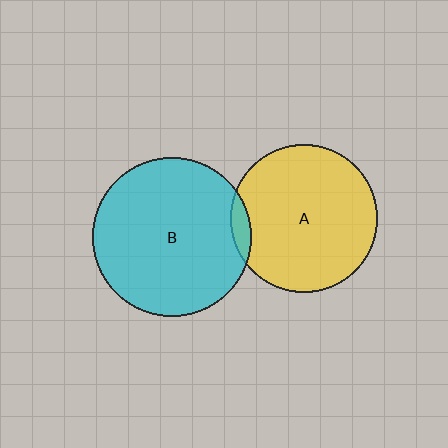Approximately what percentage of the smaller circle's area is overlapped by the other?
Approximately 5%.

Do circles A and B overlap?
Yes.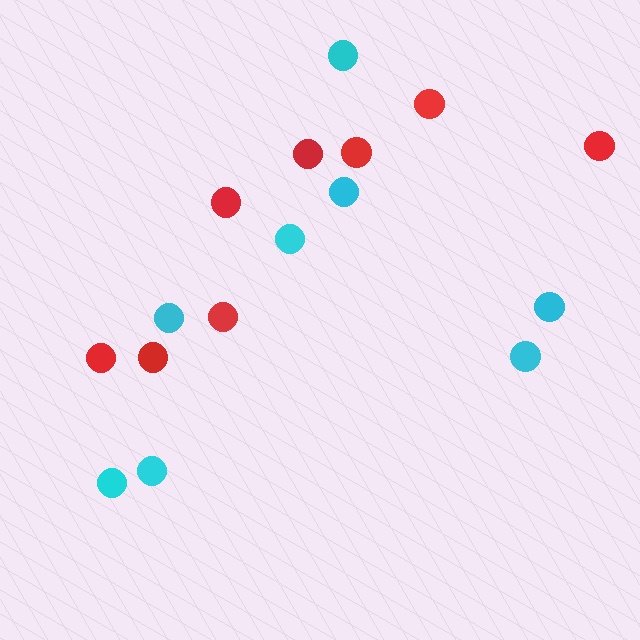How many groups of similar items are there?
There are 2 groups: one group of red circles (8) and one group of cyan circles (8).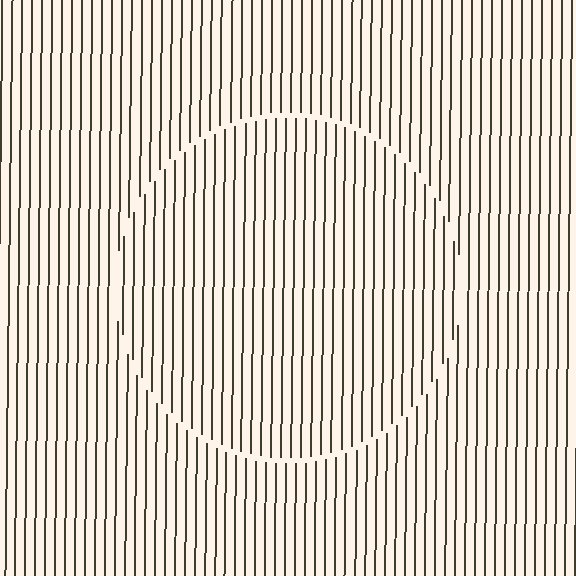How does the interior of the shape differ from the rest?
The interior of the shape contains the same grating, shifted by half a period — the contour is defined by the phase discontinuity where line-ends from the inner and outer gratings abut.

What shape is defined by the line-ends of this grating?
An illusory circle. The interior of the shape contains the same grating, shifted by half a period — the contour is defined by the phase discontinuity where line-ends from the inner and outer gratings abut.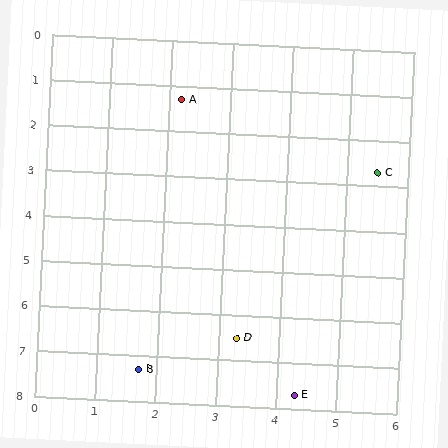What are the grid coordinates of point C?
Point C is at approximately (5.5, 2.7).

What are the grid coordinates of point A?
Point A is at approximately (2.2, 1.3).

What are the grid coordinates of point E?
Point E is at approximately (4.3, 7.7).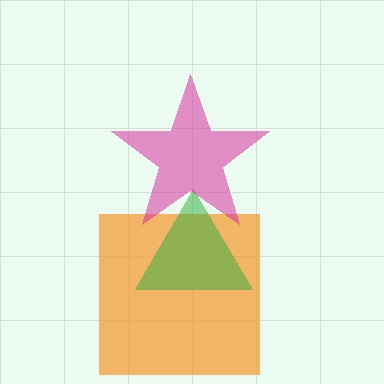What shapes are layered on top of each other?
The layered shapes are: an orange square, a green triangle, a magenta star.